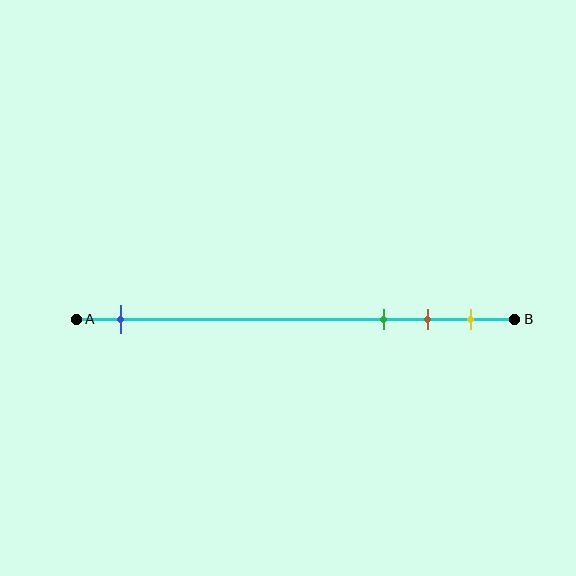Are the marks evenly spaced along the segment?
No, the marks are not evenly spaced.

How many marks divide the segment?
There are 4 marks dividing the segment.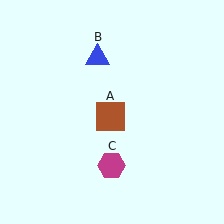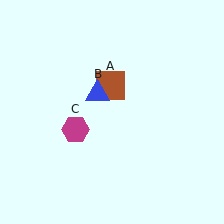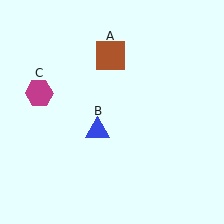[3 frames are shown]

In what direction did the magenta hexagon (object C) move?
The magenta hexagon (object C) moved up and to the left.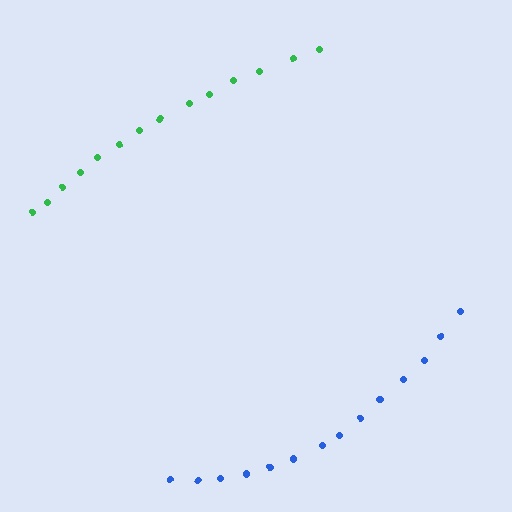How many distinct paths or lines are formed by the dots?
There are 2 distinct paths.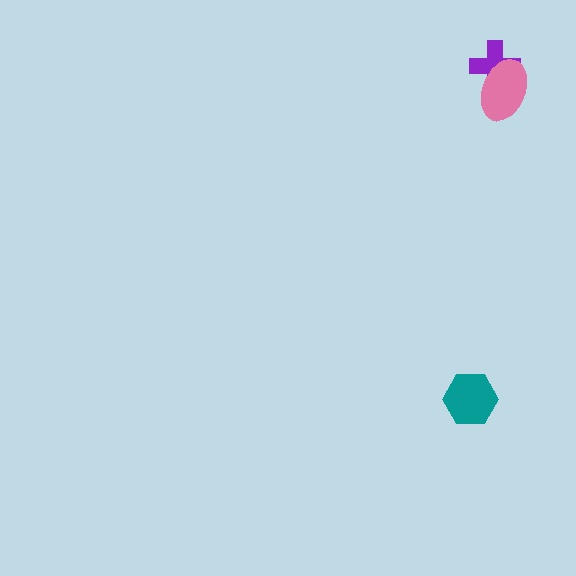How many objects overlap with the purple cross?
1 object overlaps with the purple cross.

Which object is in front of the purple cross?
The pink ellipse is in front of the purple cross.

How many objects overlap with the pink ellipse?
1 object overlaps with the pink ellipse.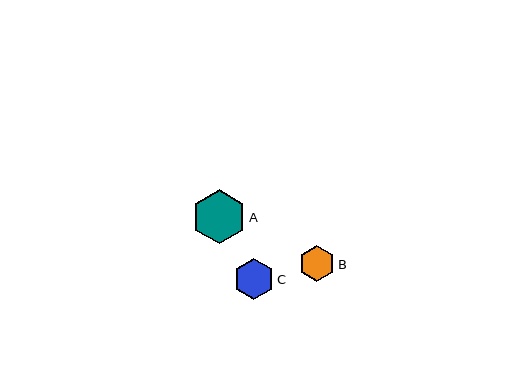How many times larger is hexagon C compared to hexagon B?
Hexagon C is approximately 1.1 times the size of hexagon B.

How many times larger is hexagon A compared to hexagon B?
Hexagon A is approximately 1.5 times the size of hexagon B.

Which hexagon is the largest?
Hexagon A is the largest with a size of approximately 54 pixels.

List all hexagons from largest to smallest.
From largest to smallest: A, C, B.